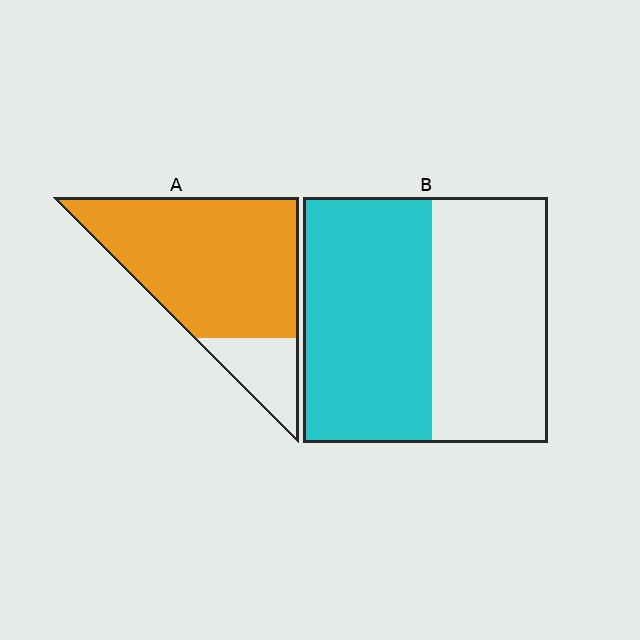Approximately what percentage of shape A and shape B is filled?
A is approximately 80% and B is approximately 55%.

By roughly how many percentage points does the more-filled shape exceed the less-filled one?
By roughly 30 percentage points (A over B).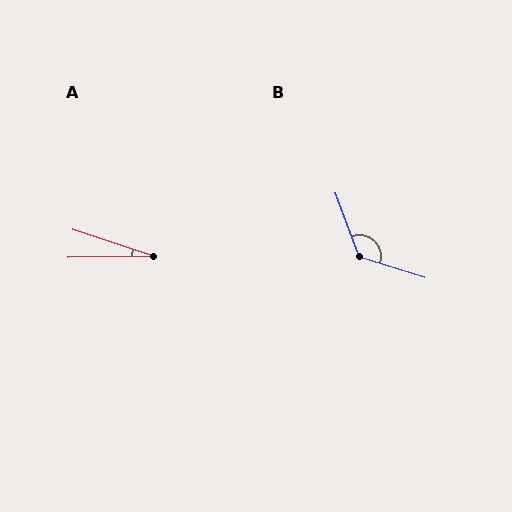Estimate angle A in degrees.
Approximately 19 degrees.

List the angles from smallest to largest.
A (19°), B (127°).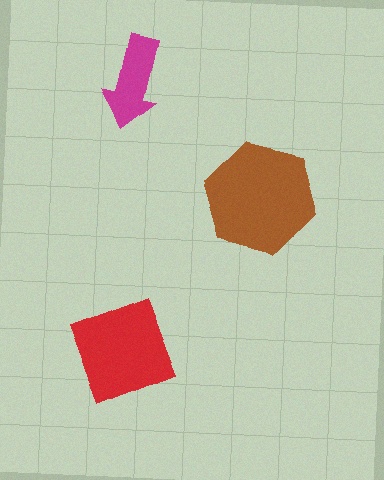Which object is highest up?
The magenta arrow is topmost.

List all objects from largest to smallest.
The brown hexagon, the red diamond, the magenta arrow.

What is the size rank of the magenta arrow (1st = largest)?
3rd.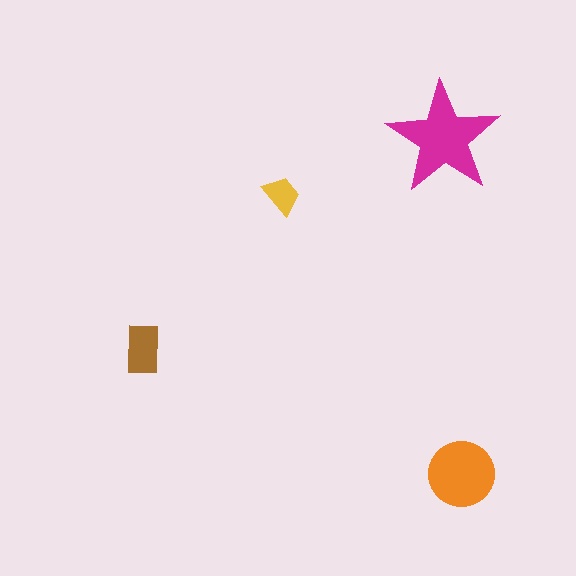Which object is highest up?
The magenta star is topmost.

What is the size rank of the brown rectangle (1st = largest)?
3rd.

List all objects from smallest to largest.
The yellow trapezoid, the brown rectangle, the orange circle, the magenta star.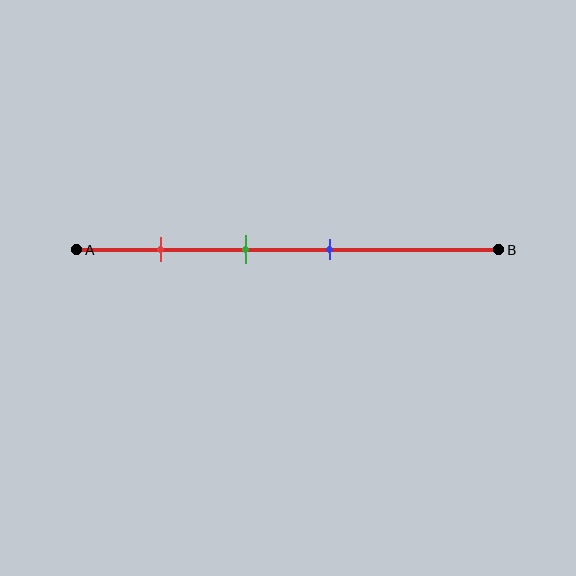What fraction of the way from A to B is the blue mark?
The blue mark is approximately 60% (0.6) of the way from A to B.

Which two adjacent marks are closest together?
The green and blue marks are the closest adjacent pair.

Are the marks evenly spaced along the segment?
Yes, the marks are approximately evenly spaced.